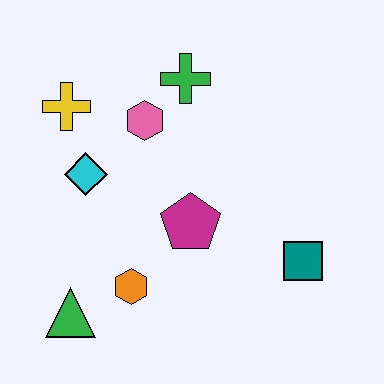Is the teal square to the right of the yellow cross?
Yes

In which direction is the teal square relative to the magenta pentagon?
The teal square is to the right of the magenta pentagon.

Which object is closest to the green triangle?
The orange hexagon is closest to the green triangle.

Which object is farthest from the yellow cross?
The teal square is farthest from the yellow cross.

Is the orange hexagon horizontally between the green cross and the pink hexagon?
No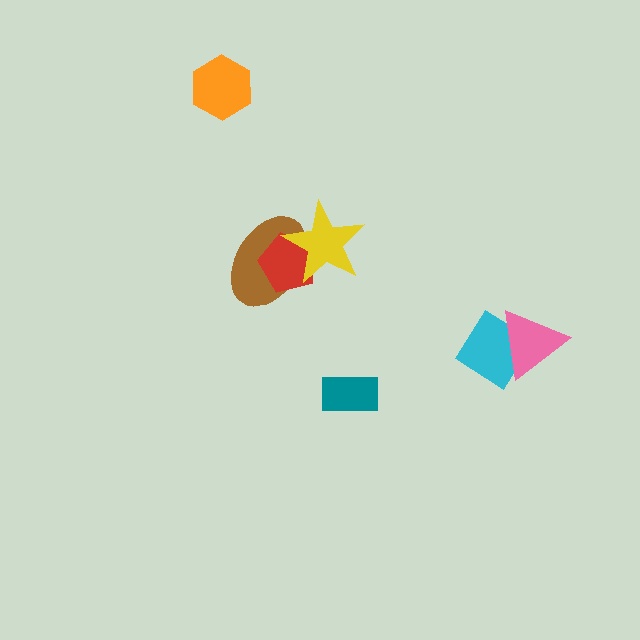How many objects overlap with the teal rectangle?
0 objects overlap with the teal rectangle.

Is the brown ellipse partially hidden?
Yes, it is partially covered by another shape.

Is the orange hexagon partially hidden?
No, no other shape covers it.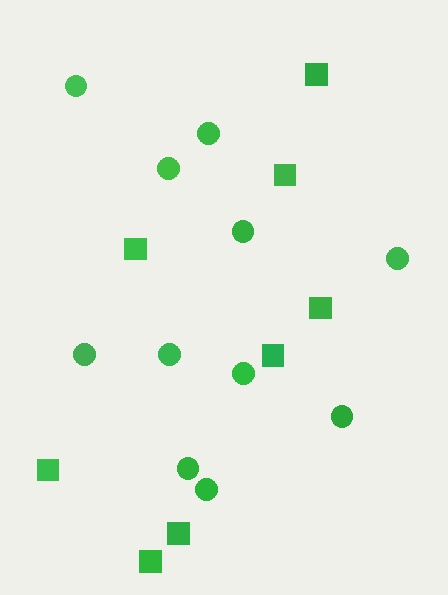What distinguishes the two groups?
There are 2 groups: one group of circles (11) and one group of squares (8).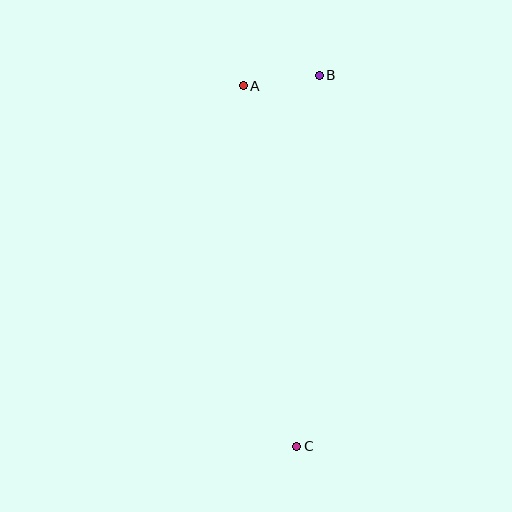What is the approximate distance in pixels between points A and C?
The distance between A and C is approximately 364 pixels.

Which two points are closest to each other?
Points A and B are closest to each other.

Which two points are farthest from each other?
Points B and C are farthest from each other.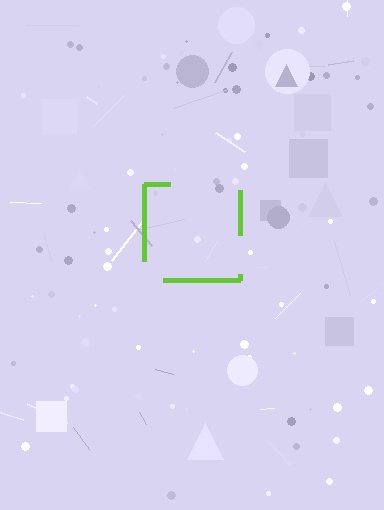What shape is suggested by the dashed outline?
The dashed outline suggests a square.